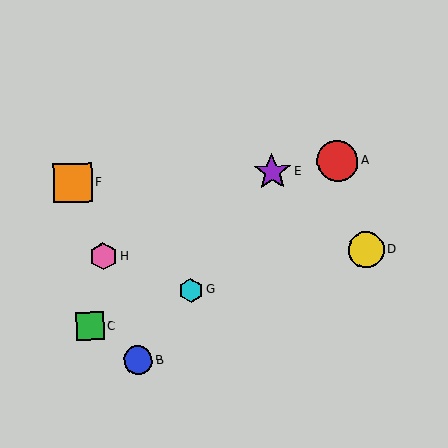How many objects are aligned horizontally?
2 objects (D, H) are aligned horizontally.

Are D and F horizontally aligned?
No, D is at y≈250 and F is at y≈183.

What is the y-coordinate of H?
Object H is at y≈257.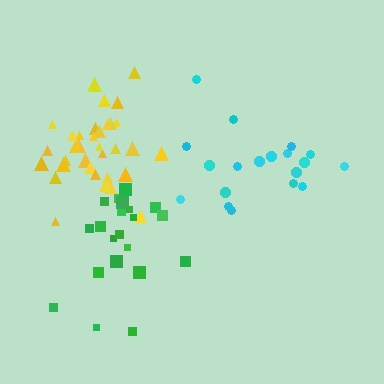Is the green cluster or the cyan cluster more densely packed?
Green.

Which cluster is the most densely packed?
Yellow.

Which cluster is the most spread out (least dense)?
Cyan.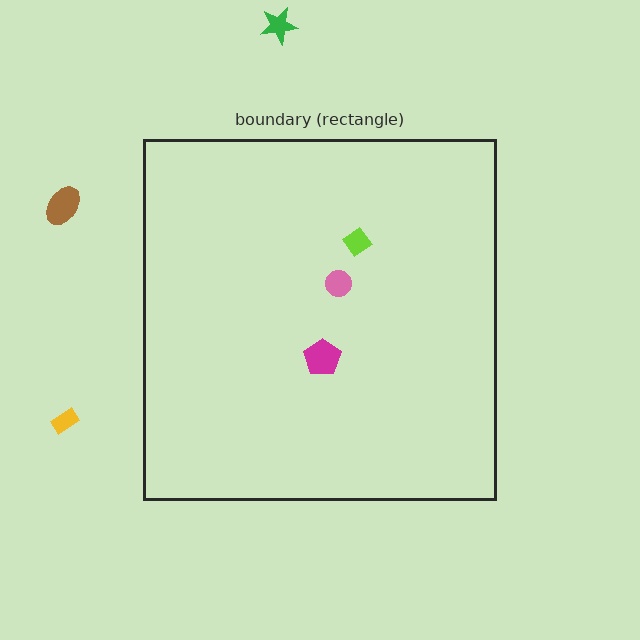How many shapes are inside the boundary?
3 inside, 3 outside.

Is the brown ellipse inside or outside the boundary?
Outside.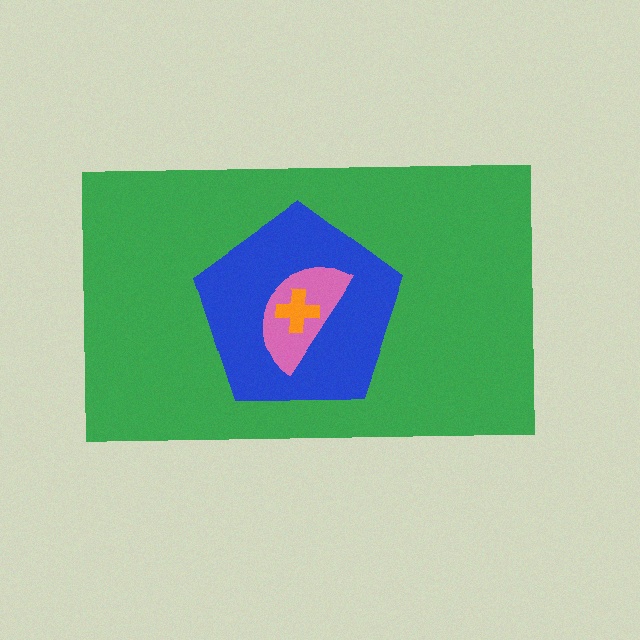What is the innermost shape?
The orange cross.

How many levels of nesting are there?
4.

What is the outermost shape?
The green rectangle.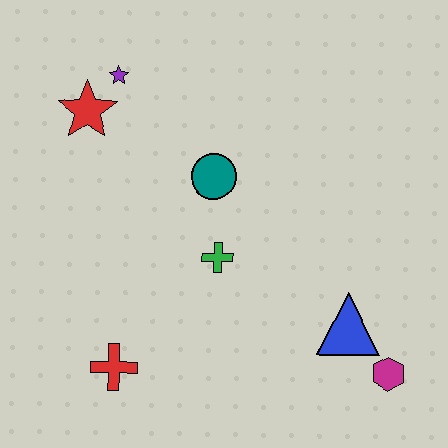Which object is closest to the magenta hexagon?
The blue triangle is closest to the magenta hexagon.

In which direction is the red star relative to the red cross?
The red star is above the red cross.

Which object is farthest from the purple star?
The magenta hexagon is farthest from the purple star.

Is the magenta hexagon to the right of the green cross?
Yes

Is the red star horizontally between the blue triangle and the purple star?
No